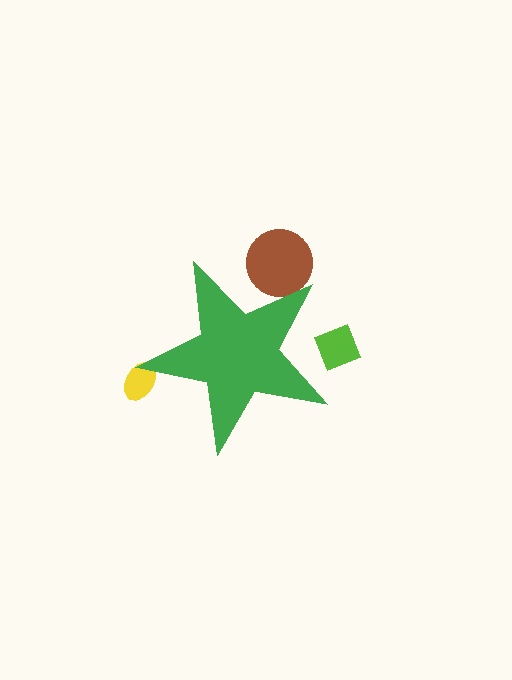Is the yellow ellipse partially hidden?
Yes, the yellow ellipse is partially hidden behind the green star.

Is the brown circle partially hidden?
Yes, the brown circle is partially hidden behind the green star.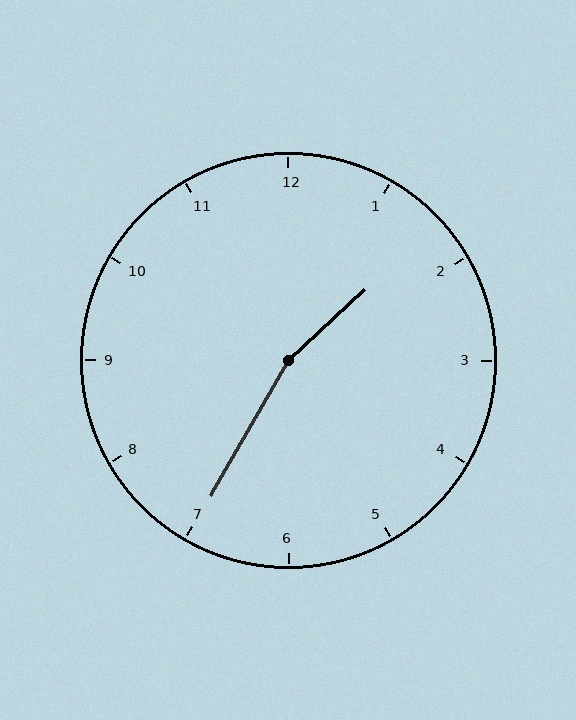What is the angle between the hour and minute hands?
Approximately 162 degrees.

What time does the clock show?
1:35.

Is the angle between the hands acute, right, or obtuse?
It is obtuse.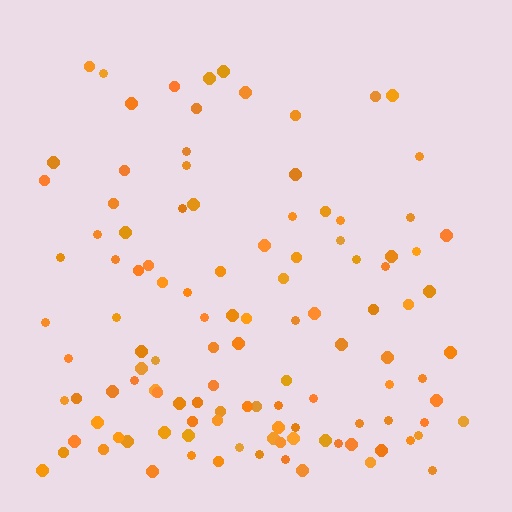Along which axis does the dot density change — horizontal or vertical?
Vertical.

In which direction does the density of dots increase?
From top to bottom, with the bottom side densest.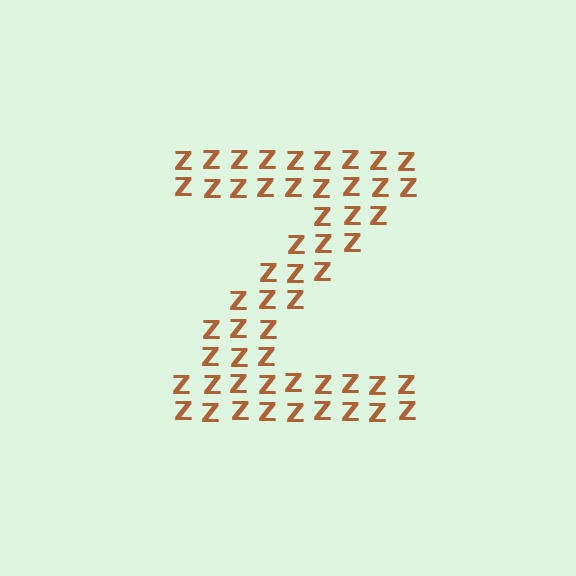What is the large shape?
The large shape is the letter Z.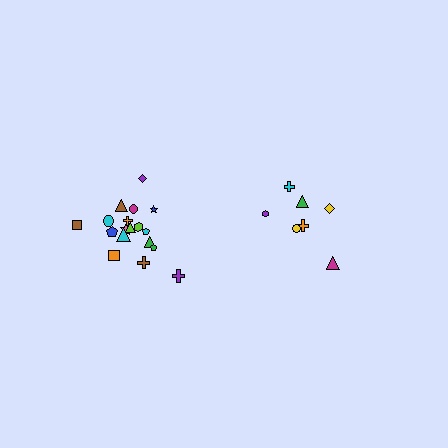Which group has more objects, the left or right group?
The left group.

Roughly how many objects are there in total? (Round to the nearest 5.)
Roughly 25 objects in total.